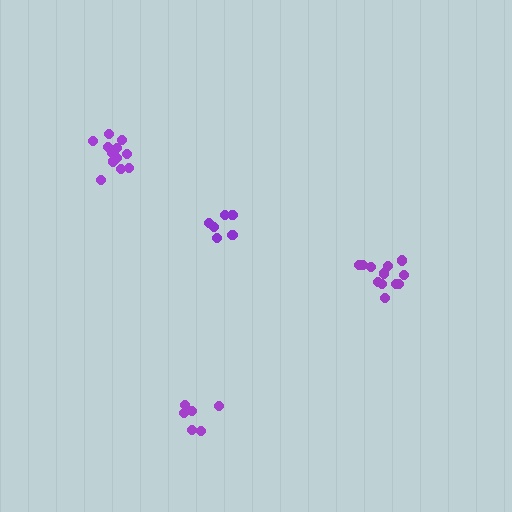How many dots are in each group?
Group 1: 12 dots, Group 2: 6 dots, Group 3: 12 dots, Group 4: 6 dots (36 total).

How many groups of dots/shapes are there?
There are 4 groups.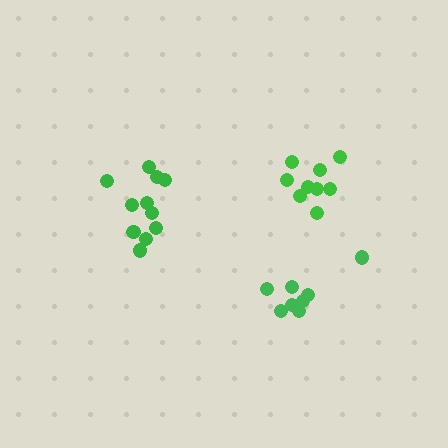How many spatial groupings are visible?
There are 3 spatial groupings.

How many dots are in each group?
Group 1: 9 dots, Group 2: 8 dots, Group 3: 11 dots (28 total).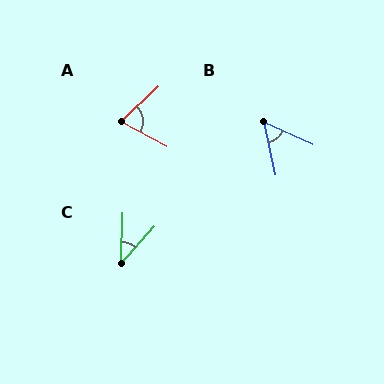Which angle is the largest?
A, at approximately 71 degrees.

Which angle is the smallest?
C, at approximately 40 degrees.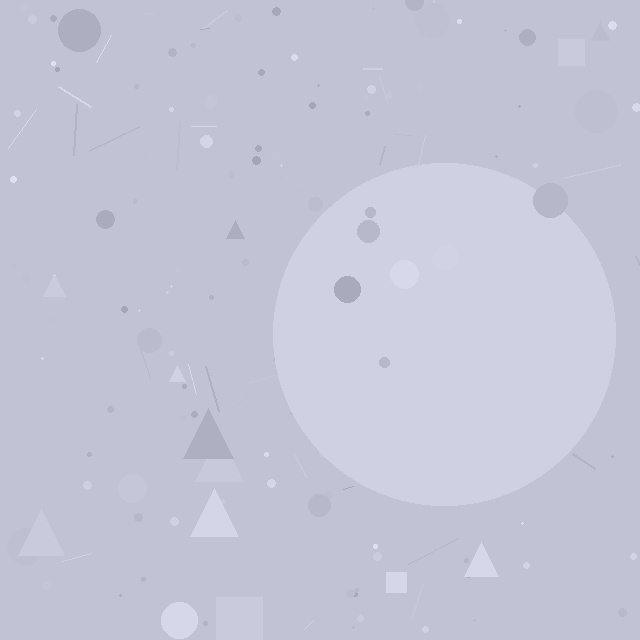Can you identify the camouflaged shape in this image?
The camouflaged shape is a circle.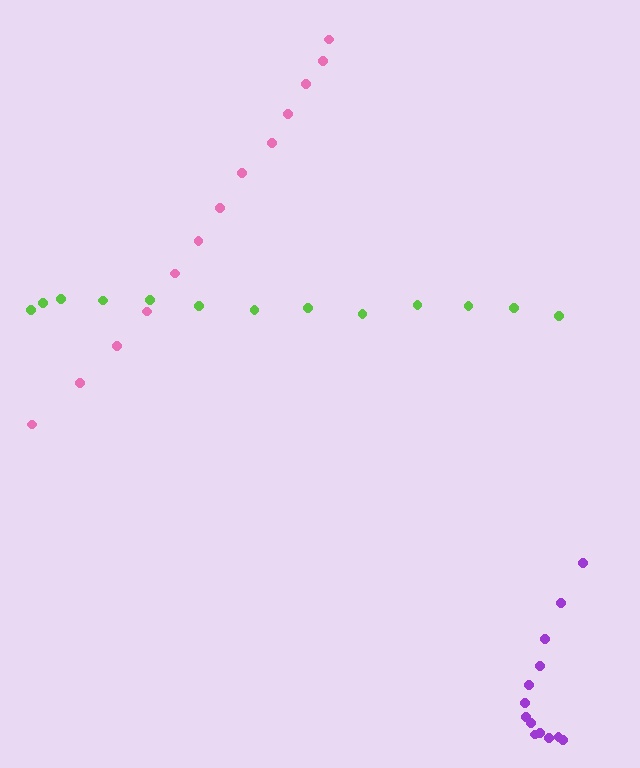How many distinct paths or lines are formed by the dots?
There are 3 distinct paths.